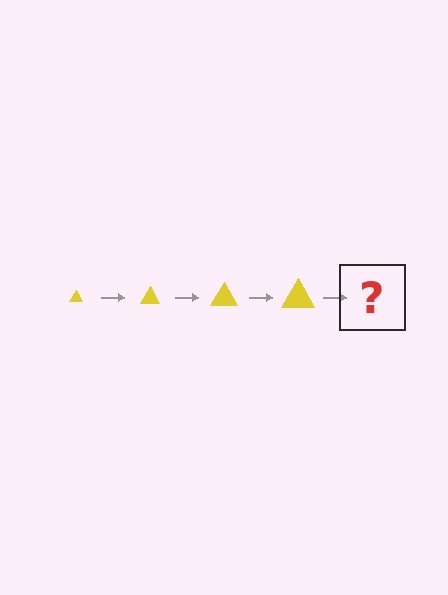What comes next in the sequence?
The next element should be a yellow triangle, larger than the previous one.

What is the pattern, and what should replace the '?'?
The pattern is that the triangle gets progressively larger each step. The '?' should be a yellow triangle, larger than the previous one.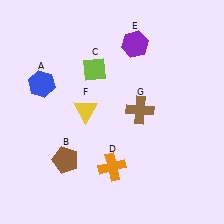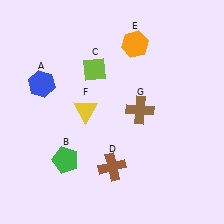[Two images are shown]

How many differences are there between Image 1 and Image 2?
There are 3 differences between the two images.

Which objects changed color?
B changed from brown to green. D changed from orange to brown. E changed from purple to orange.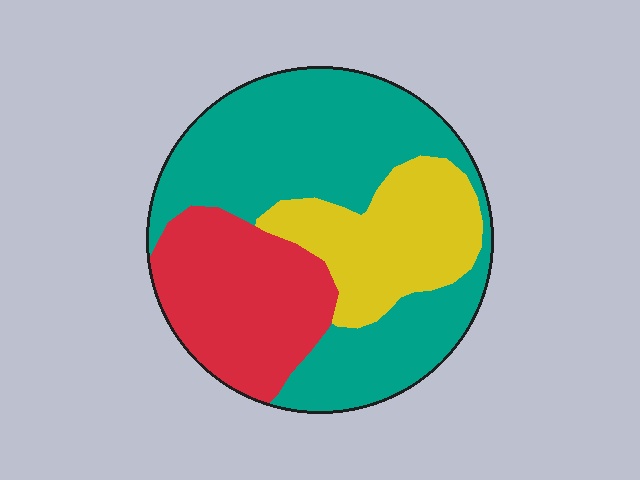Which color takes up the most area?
Teal, at roughly 50%.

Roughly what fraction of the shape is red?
Red covers 26% of the shape.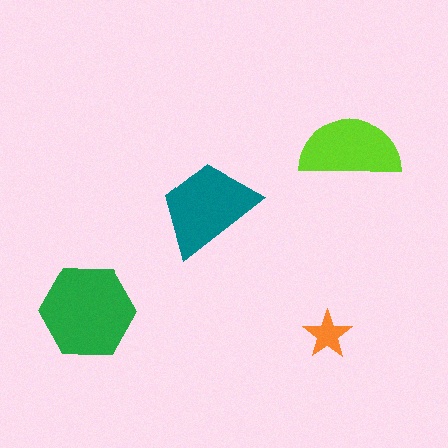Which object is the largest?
The green hexagon.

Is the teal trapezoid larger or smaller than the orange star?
Larger.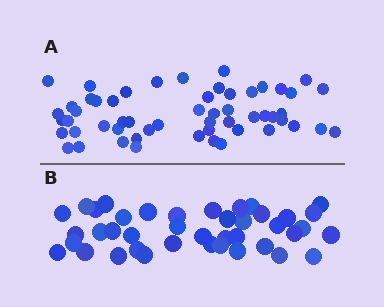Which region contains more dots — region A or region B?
Region A (the top region) has more dots.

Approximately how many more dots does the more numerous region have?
Region A has approximately 15 more dots than region B.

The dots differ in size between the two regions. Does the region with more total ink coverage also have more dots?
No. Region B has more total ink coverage because its dots are larger, but region A actually contains more individual dots. Total area can be misleading — the number of items is what matters here.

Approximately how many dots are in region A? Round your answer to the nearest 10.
About 60 dots. (The exact count is 55, which rounds to 60.)